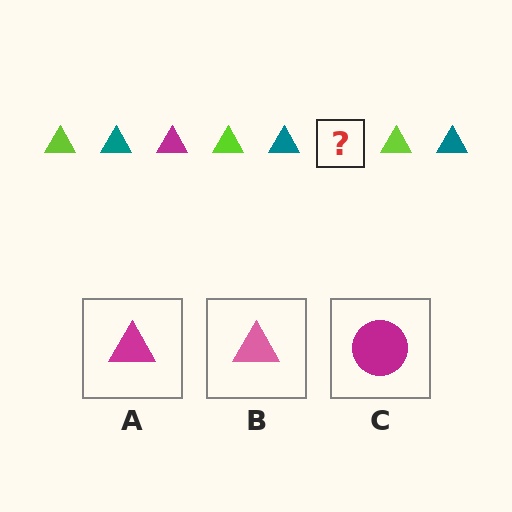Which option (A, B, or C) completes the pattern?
A.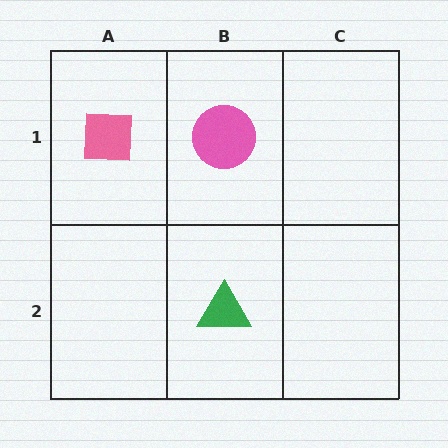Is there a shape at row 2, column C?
No, that cell is empty.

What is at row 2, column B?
A green triangle.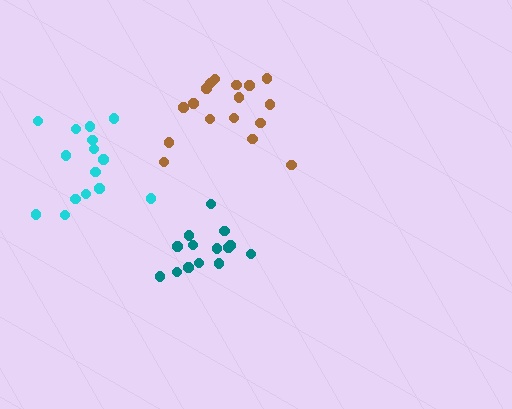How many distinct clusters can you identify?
There are 3 distinct clusters.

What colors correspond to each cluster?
The clusters are colored: cyan, brown, teal.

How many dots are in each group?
Group 1: 15 dots, Group 2: 18 dots, Group 3: 14 dots (47 total).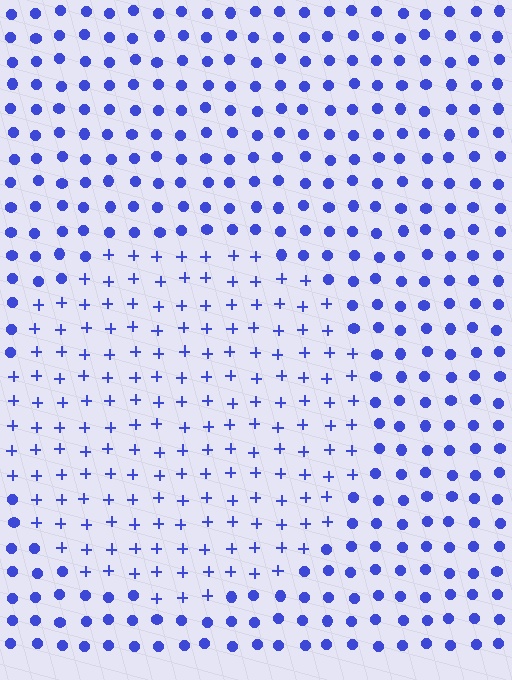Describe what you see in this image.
The image is filled with small blue elements arranged in a uniform grid. A circle-shaped region contains plus signs, while the surrounding area contains circles. The boundary is defined purely by the change in element shape.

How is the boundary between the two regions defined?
The boundary is defined by a change in element shape: plus signs inside vs. circles outside. All elements share the same color and spacing.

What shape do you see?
I see a circle.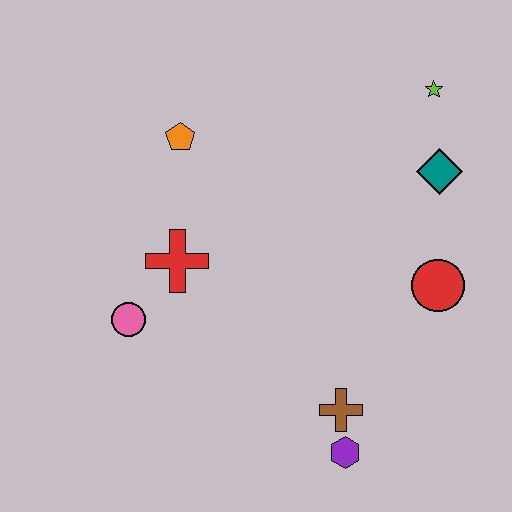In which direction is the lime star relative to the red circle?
The lime star is above the red circle.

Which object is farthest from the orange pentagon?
The purple hexagon is farthest from the orange pentagon.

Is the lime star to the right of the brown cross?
Yes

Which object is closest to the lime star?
The teal diamond is closest to the lime star.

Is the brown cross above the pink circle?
No